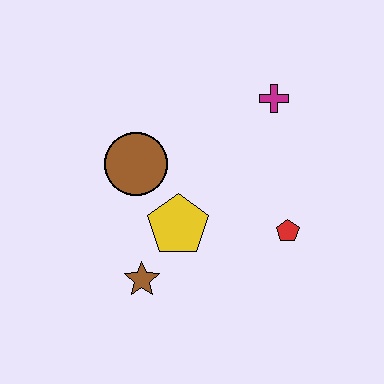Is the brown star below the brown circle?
Yes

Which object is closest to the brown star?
The yellow pentagon is closest to the brown star.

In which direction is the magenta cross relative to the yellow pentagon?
The magenta cross is above the yellow pentagon.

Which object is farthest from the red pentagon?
The brown circle is farthest from the red pentagon.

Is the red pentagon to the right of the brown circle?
Yes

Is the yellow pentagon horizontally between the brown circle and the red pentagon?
Yes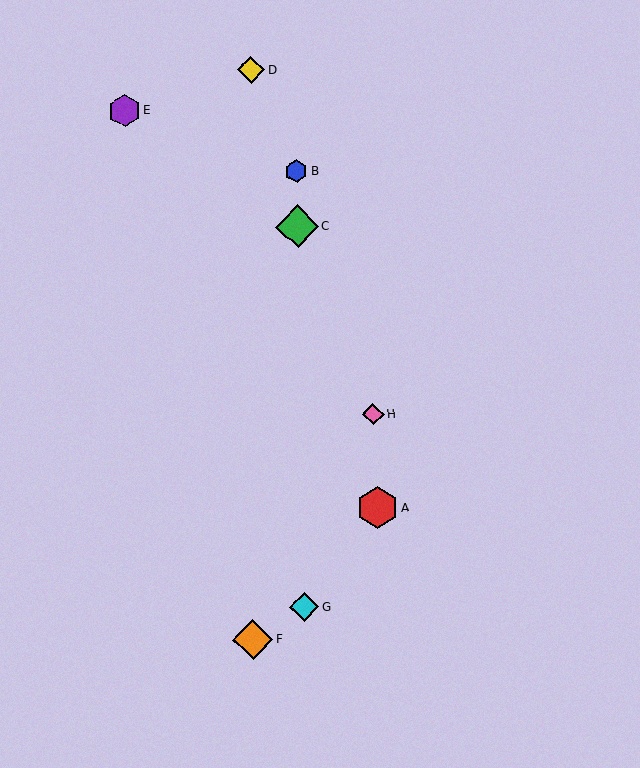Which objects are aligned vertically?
Objects B, C, G are aligned vertically.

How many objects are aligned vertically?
3 objects (B, C, G) are aligned vertically.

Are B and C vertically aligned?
Yes, both are at x≈296.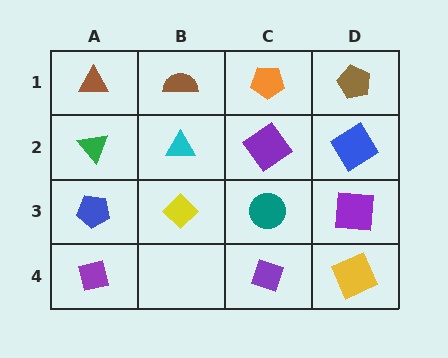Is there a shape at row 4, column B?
No, that cell is empty.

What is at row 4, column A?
A purple square.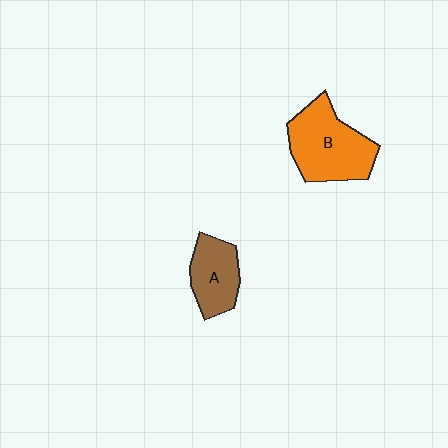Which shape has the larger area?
Shape B (orange).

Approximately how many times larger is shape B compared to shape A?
Approximately 1.6 times.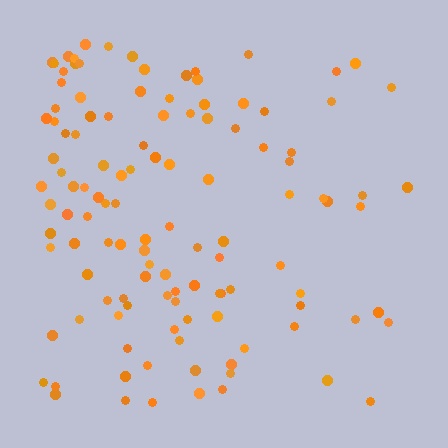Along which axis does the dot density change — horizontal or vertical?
Horizontal.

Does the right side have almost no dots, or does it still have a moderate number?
Still a moderate number, just noticeably fewer than the left.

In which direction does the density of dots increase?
From right to left, with the left side densest.